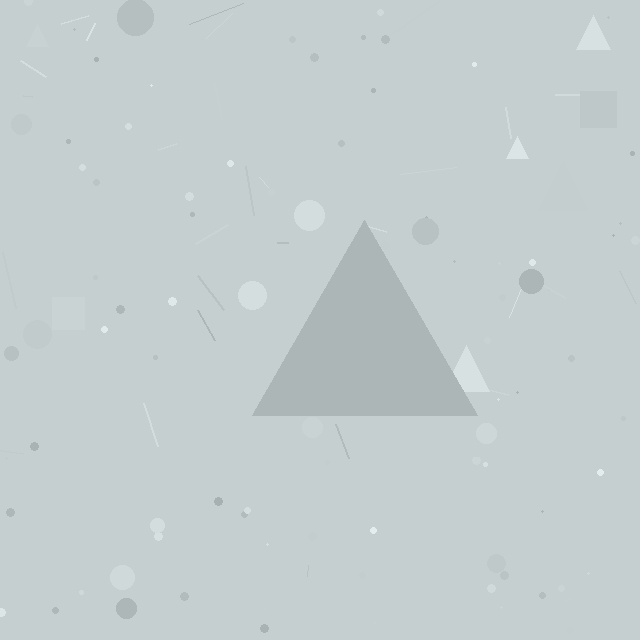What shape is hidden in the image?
A triangle is hidden in the image.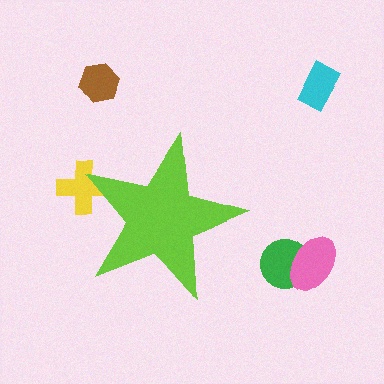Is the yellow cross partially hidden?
Yes, the yellow cross is partially hidden behind the lime star.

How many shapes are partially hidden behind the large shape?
1 shape is partially hidden.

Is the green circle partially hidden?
No, the green circle is fully visible.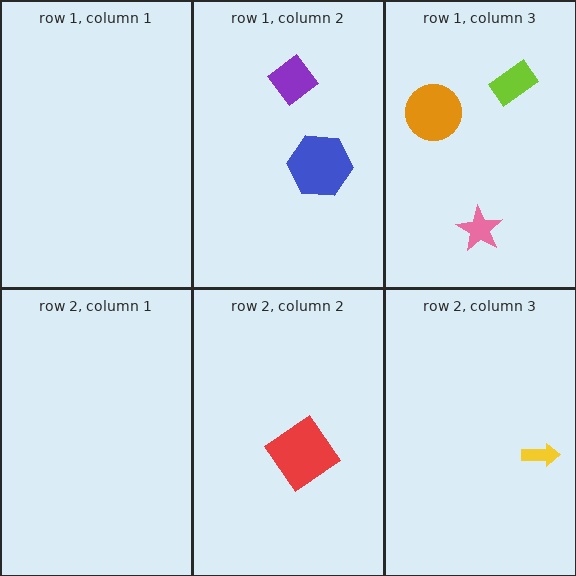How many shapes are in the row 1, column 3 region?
3.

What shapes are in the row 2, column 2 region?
The red diamond.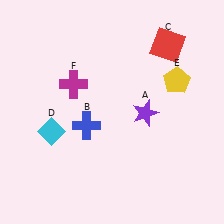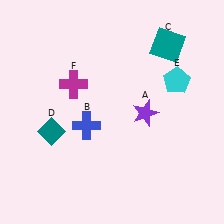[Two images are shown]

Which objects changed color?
C changed from red to teal. D changed from cyan to teal. E changed from yellow to cyan.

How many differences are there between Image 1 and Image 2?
There are 3 differences between the two images.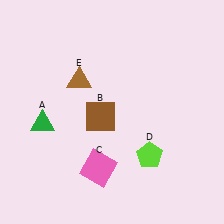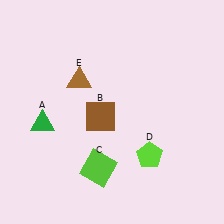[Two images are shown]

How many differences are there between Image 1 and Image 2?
There is 1 difference between the two images.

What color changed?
The square (C) changed from pink in Image 1 to lime in Image 2.